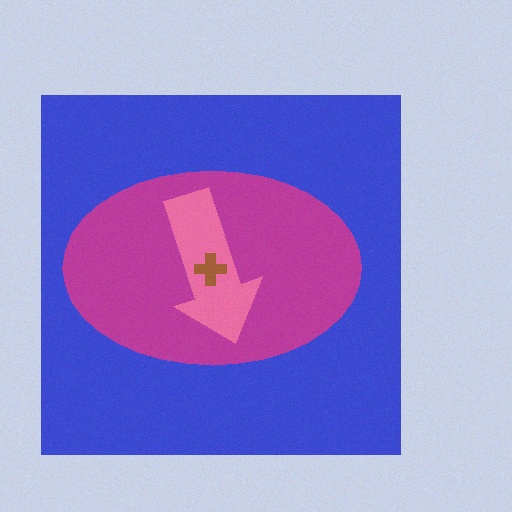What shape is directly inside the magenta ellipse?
The pink arrow.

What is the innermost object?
The brown cross.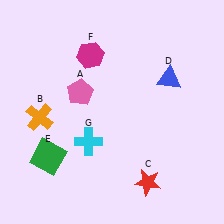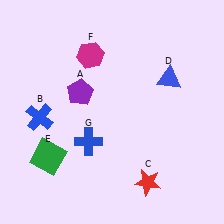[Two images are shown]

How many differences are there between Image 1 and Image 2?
There are 3 differences between the two images.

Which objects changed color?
A changed from pink to purple. B changed from orange to blue. G changed from cyan to blue.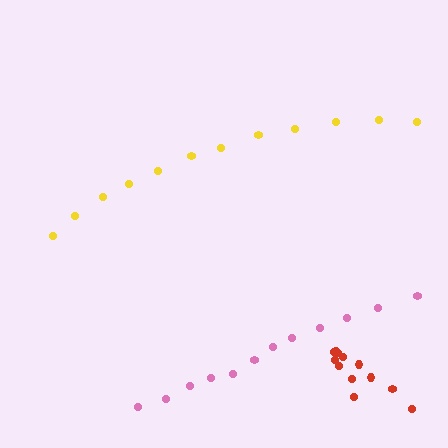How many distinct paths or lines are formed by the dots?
There are 3 distinct paths.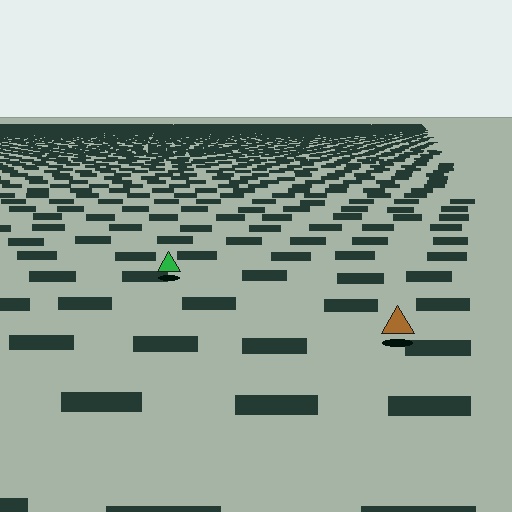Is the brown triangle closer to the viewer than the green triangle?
Yes. The brown triangle is closer — you can tell from the texture gradient: the ground texture is coarser near it.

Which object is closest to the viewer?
The brown triangle is closest. The texture marks near it are larger and more spread out.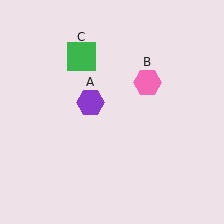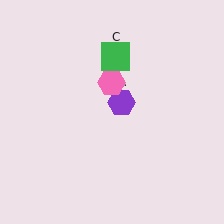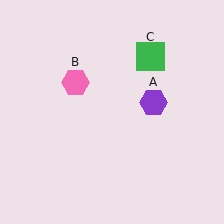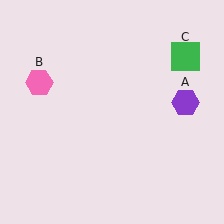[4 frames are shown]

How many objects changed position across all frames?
3 objects changed position: purple hexagon (object A), pink hexagon (object B), green square (object C).